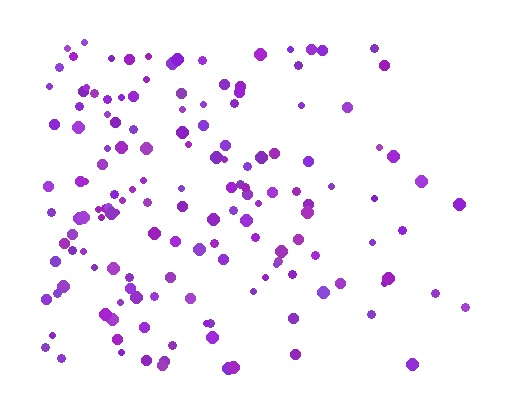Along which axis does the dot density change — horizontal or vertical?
Horizontal.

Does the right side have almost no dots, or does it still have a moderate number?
Still a moderate number, just noticeably fewer than the left.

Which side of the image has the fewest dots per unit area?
The right.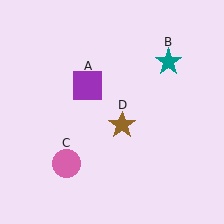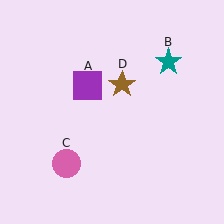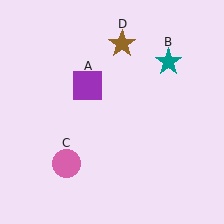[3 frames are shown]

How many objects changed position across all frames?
1 object changed position: brown star (object D).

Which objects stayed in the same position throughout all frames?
Purple square (object A) and teal star (object B) and pink circle (object C) remained stationary.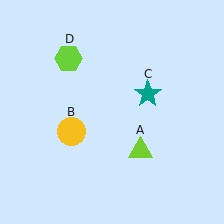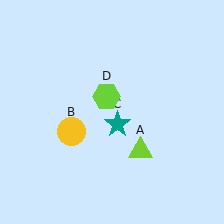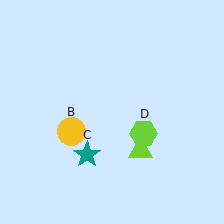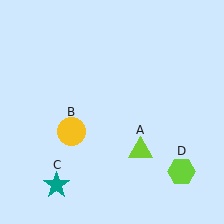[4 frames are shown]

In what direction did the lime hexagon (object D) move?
The lime hexagon (object D) moved down and to the right.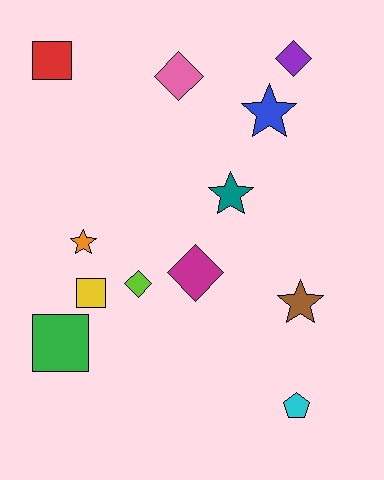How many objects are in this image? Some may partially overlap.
There are 12 objects.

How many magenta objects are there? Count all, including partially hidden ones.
There is 1 magenta object.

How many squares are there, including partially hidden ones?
There are 3 squares.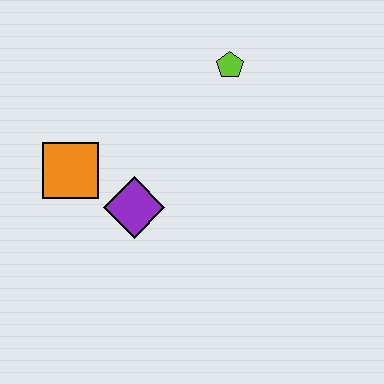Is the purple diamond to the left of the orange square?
No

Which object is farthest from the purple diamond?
The lime pentagon is farthest from the purple diamond.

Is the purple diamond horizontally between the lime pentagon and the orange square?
Yes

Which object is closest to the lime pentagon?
The purple diamond is closest to the lime pentagon.